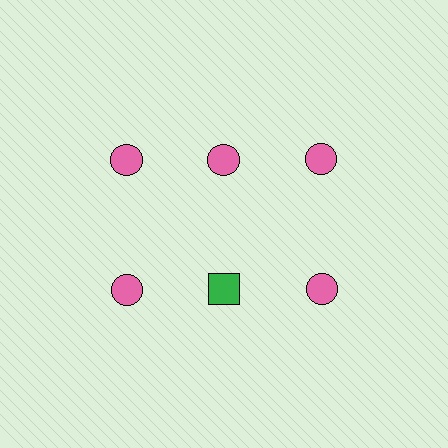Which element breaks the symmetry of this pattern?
The green square in the second row, second from left column breaks the symmetry. All other shapes are pink circles.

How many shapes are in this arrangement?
There are 6 shapes arranged in a grid pattern.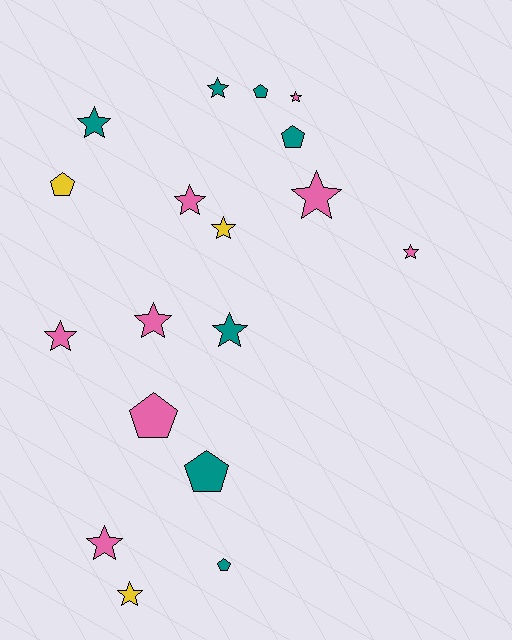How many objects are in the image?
There are 18 objects.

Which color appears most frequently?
Pink, with 8 objects.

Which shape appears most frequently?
Star, with 12 objects.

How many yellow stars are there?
There are 2 yellow stars.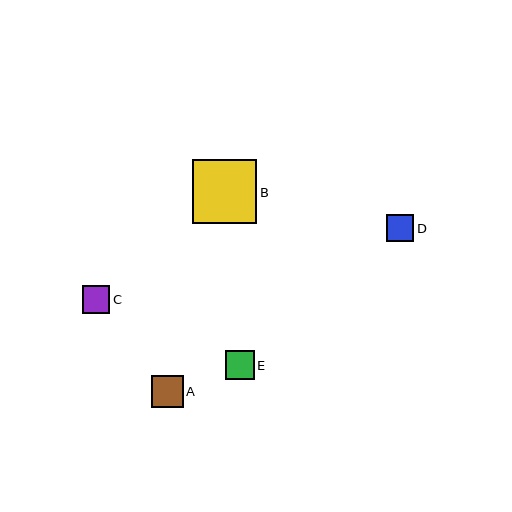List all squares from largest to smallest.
From largest to smallest: B, A, E, C, D.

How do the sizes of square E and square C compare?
Square E and square C are approximately the same size.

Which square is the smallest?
Square D is the smallest with a size of approximately 27 pixels.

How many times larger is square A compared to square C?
Square A is approximately 1.1 times the size of square C.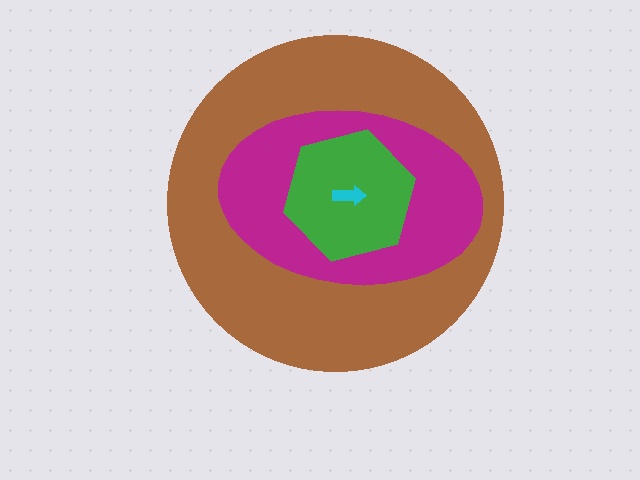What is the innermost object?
The cyan arrow.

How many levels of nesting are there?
4.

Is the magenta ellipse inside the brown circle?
Yes.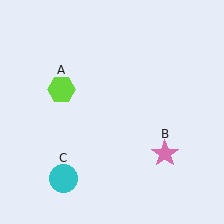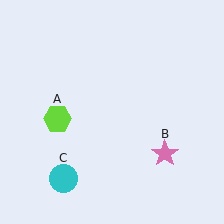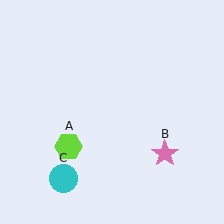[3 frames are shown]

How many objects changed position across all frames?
1 object changed position: lime hexagon (object A).